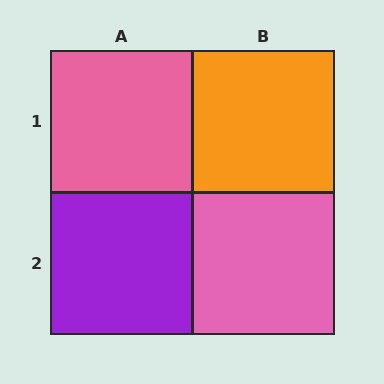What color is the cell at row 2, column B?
Pink.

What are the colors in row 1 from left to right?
Pink, orange.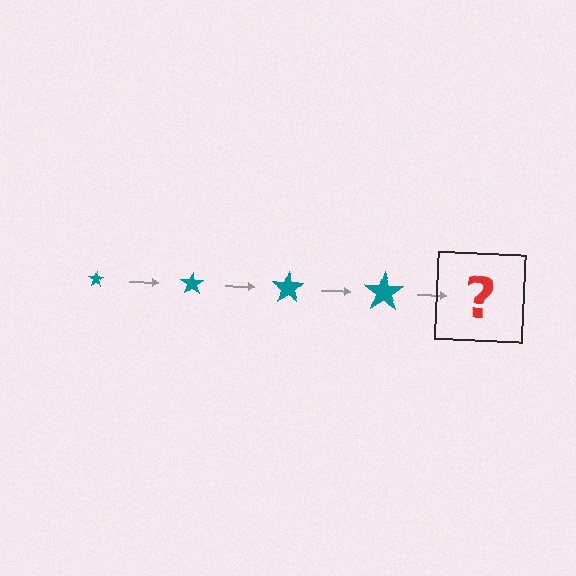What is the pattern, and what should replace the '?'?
The pattern is that the star gets progressively larger each step. The '?' should be a teal star, larger than the previous one.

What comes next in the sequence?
The next element should be a teal star, larger than the previous one.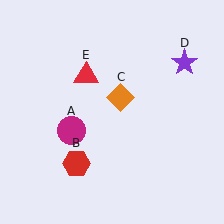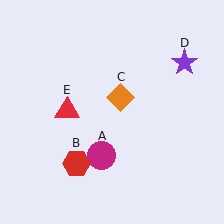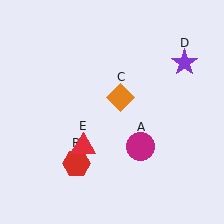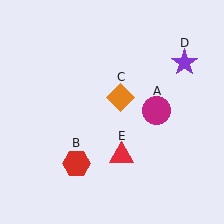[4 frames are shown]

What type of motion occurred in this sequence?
The magenta circle (object A), red triangle (object E) rotated counterclockwise around the center of the scene.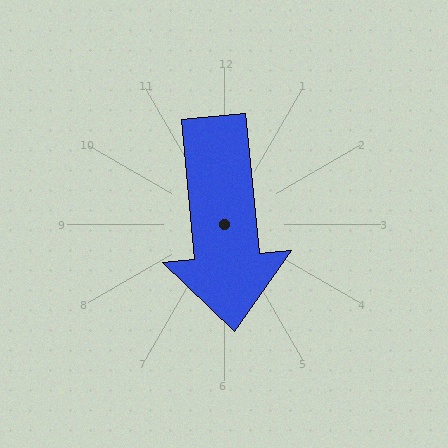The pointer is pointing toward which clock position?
Roughly 6 o'clock.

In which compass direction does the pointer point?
South.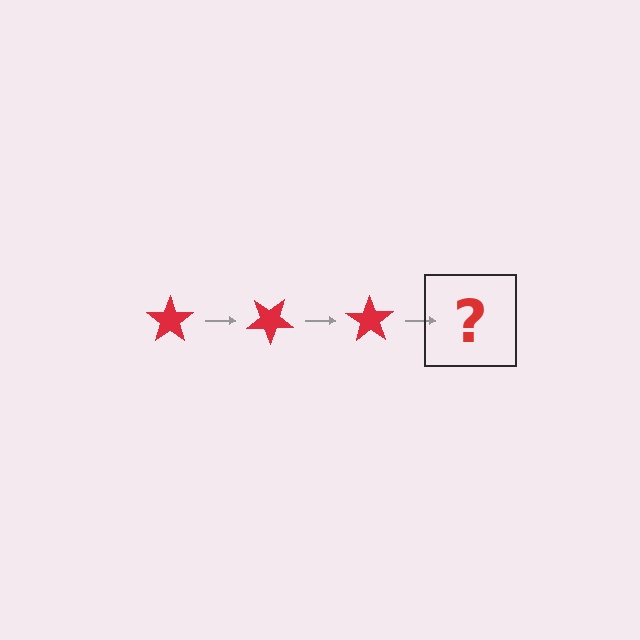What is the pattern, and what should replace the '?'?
The pattern is that the star rotates 35 degrees each step. The '?' should be a red star rotated 105 degrees.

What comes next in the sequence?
The next element should be a red star rotated 105 degrees.